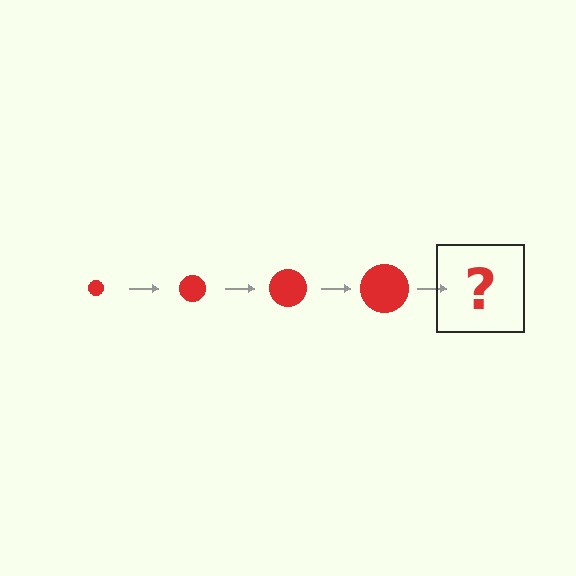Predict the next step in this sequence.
The next step is a red circle, larger than the previous one.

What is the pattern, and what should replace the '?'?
The pattern is that the circle gets progressively larger each step. The '?' should be a red circle, larger than the previous one.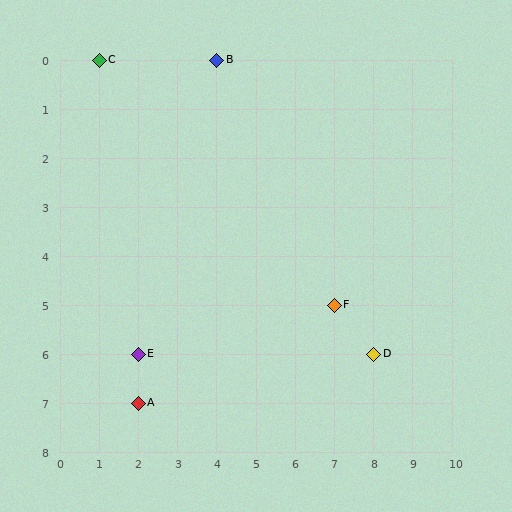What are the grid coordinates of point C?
Point C is at grid coordinates (1, 0).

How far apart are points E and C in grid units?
Points E and C are 1 column and 6 rows apart (about 6.1 grid units diagonally).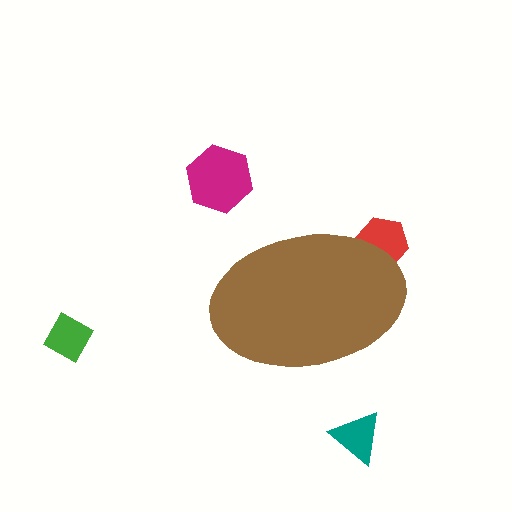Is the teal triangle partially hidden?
No, the teal triangle is fully visible.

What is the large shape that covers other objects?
A brown ellipse.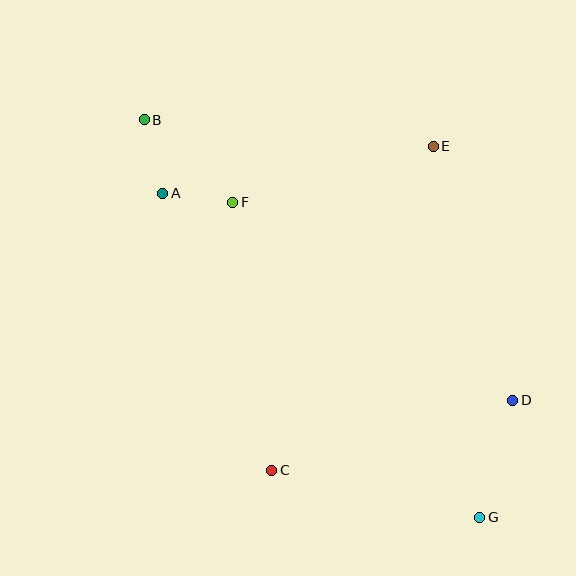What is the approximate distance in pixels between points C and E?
The distance between C and E is approximately 362 pixels.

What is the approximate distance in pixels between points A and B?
The distance between A and B is approximately 76 pixels.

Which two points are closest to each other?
Points A and F are closest to each other.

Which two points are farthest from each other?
Points B and G are farthest from each other.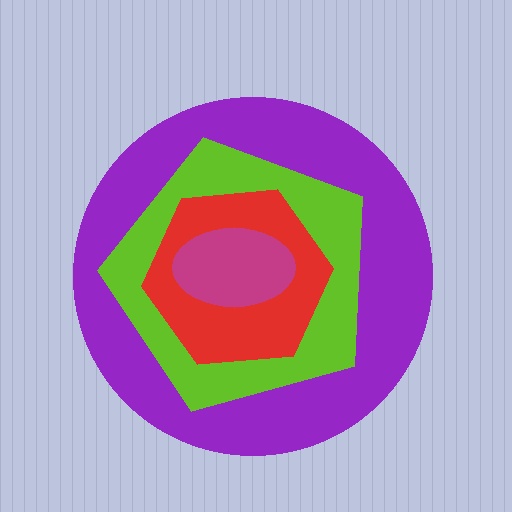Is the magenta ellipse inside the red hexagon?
Yes.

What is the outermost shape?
The purple circle.